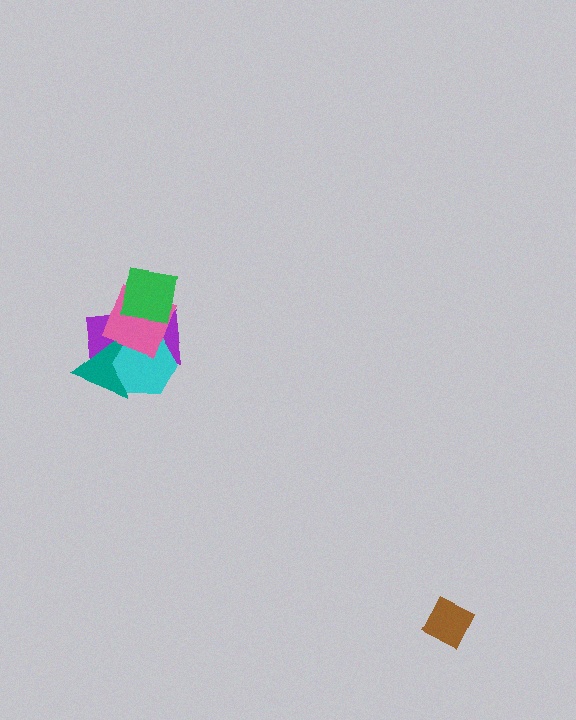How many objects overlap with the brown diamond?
0 objects overlap with the brown diamond.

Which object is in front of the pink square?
The green square is in front of the pink square.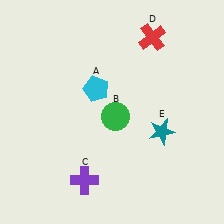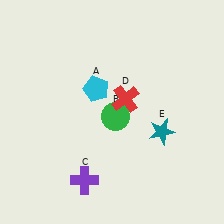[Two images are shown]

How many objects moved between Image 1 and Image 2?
1 object moved between the two images.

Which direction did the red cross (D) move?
The red cross (D) moved down.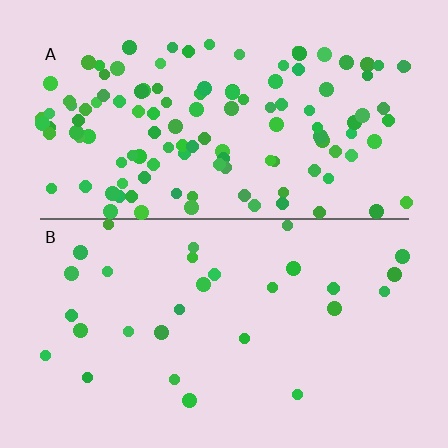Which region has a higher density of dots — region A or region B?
A (the top).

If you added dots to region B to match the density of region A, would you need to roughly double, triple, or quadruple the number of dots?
Approximately quadruple.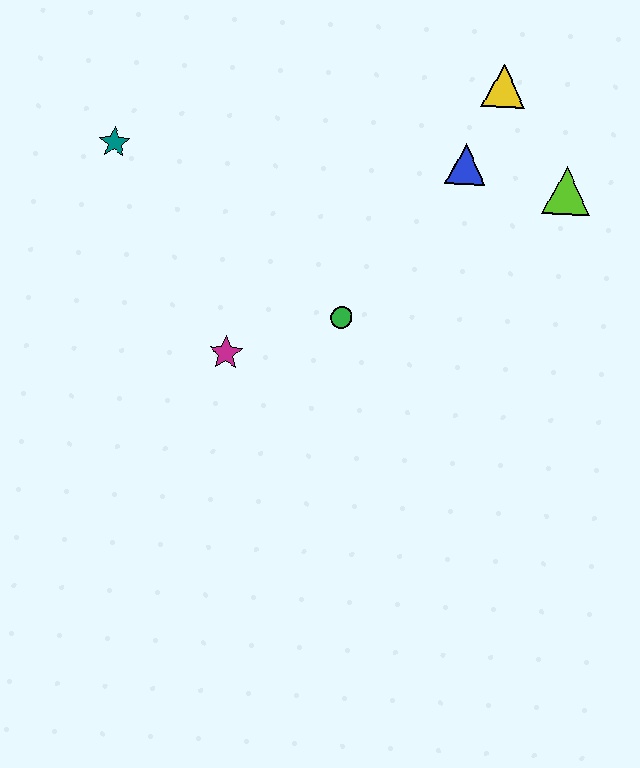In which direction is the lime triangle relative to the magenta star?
The lime triangle is to the right of the magenta star.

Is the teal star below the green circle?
No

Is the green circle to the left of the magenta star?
No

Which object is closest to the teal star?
The magenta star is closest to the teal star.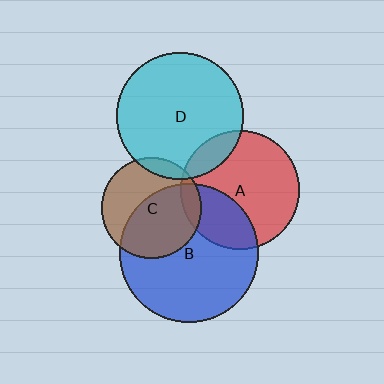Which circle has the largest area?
Circle B (blue).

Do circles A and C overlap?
Yes.